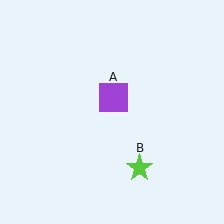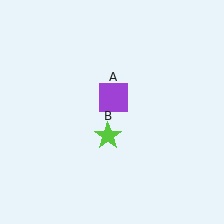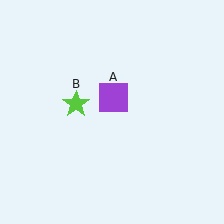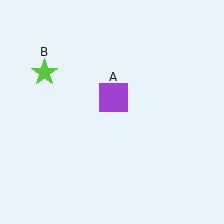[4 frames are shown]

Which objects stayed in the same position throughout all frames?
Purple square (object A) remained stationary.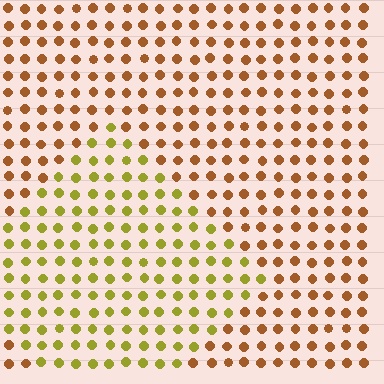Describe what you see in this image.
The image is filled with small brown elements in a uniform arrangement. A diamond-shaped region is visible where the elements are tinted to a slightly different hue, forming a subtle color boundary.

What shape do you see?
I see a diamond.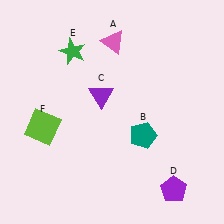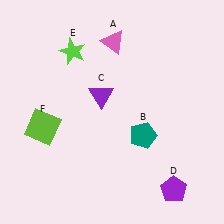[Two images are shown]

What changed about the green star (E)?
In Image 1, E is green. In Image 2, it changed to lime.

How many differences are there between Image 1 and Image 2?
There is 1 difference between the two images.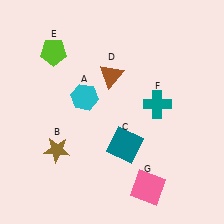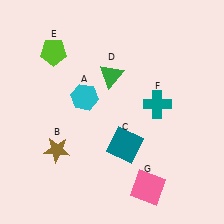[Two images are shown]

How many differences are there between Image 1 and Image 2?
There is 1 difference between the two images.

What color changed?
The triangle (D) changed from brown in Image 1 to green in Image 2.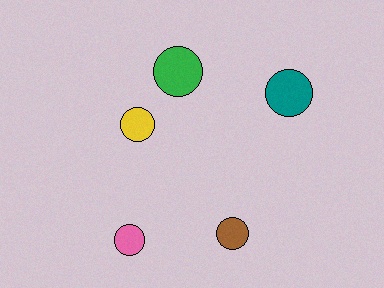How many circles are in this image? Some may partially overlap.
There are 5 circles.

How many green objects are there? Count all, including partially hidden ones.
There is 1 green object.